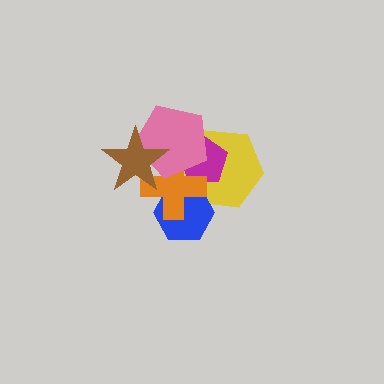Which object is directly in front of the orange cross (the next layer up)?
The pink pentagon is directly in front of the orange cross.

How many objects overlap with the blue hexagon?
2 objects overlap with the blue hexagon.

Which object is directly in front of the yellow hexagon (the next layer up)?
The magenta pentagon is directly in front of the yellow hexagon.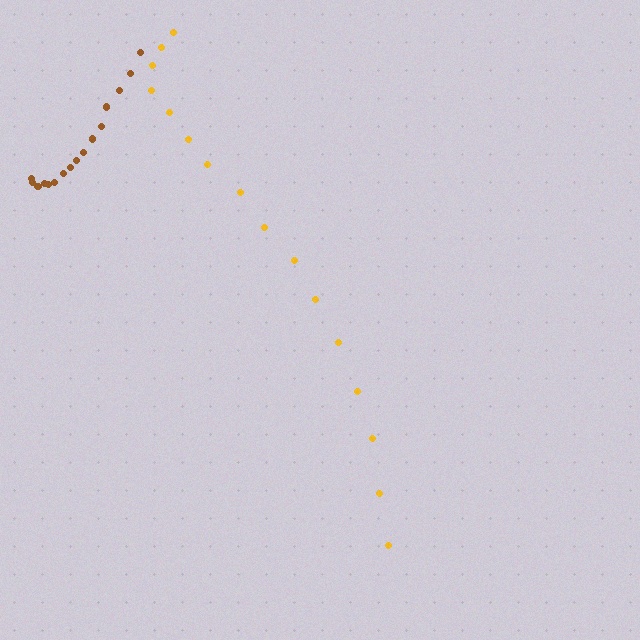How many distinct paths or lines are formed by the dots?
There are 2 distinct paths.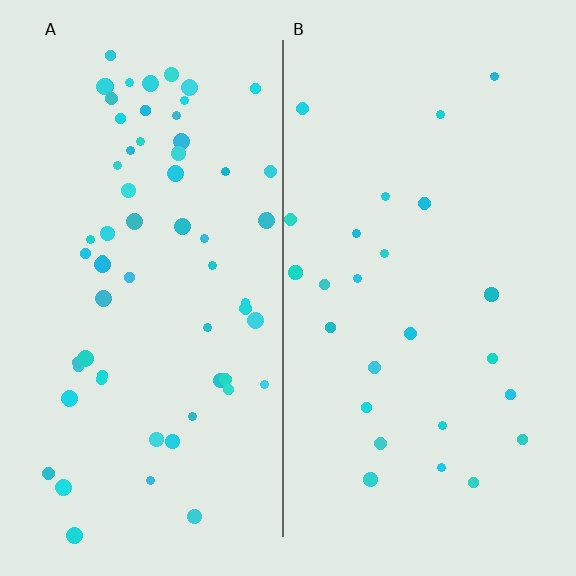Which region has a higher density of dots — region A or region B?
A (the left).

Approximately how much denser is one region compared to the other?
Approximately 2.4× — region A over region B.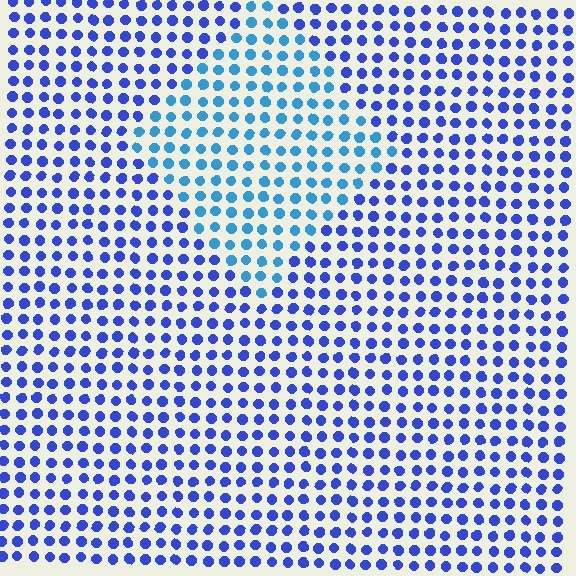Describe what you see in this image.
The image is filled with small blue elements in a uniform arrangement. A diamond-shaped region is visible where the elements are tinted to a slightly different hue, forming a subtle color boundary.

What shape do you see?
I see a diamond.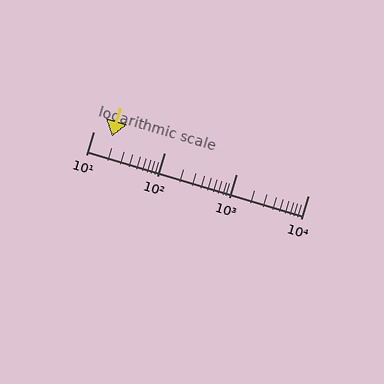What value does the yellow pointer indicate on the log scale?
The pointer indicates approximately 18.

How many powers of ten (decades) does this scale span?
The scale spans 3 decades, from 10 to 10000.